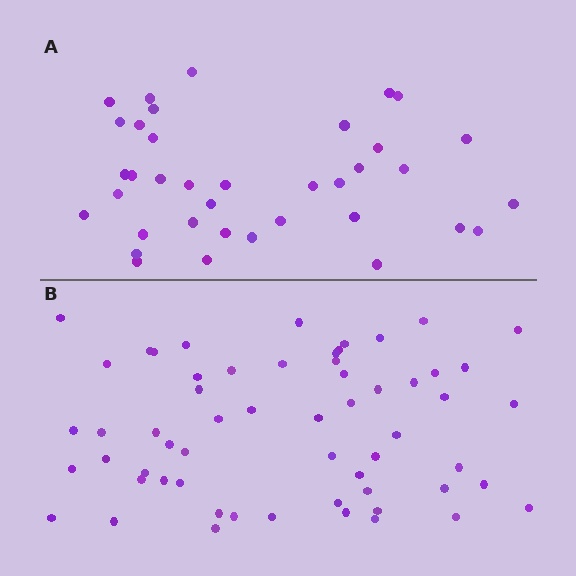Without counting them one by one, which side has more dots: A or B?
Region B (the bottom region) has more dots.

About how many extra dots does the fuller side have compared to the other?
Region B has approximately 20 more dots than region A.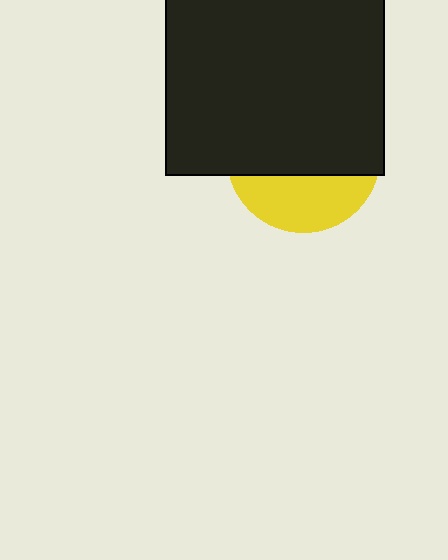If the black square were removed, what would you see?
You would see the complete yellow circle.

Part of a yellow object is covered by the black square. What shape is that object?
It is a circle.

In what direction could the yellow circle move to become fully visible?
The yellow circle could move down. That would shift it out from behind the black square entirely.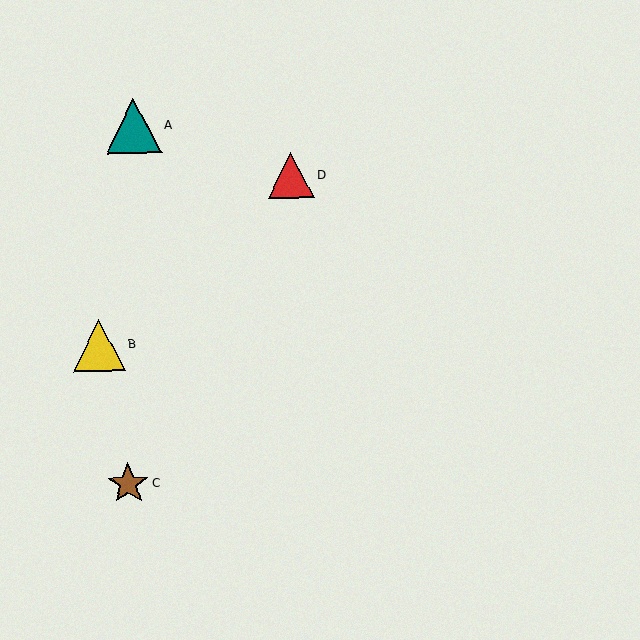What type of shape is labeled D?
Shape D is a red triangle.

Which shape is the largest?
The teal triangle (labeled A) is the largest.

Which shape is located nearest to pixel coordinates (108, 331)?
The yellow triangle (labeled B) at (99, 345) is nearest to that location.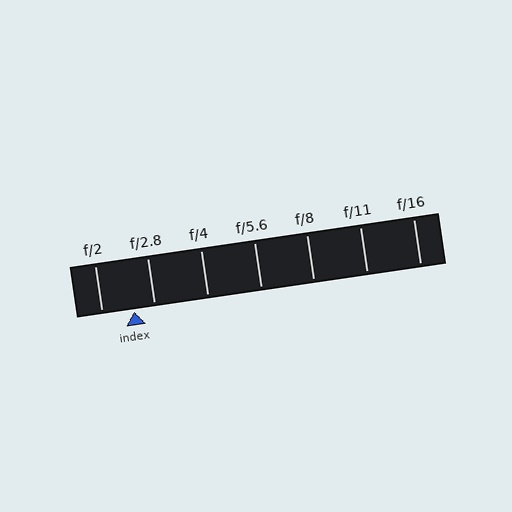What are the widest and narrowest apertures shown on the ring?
The widest aperture shown is f/2 and the narrowest is f/16.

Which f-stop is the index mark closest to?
The index mark is closest to f/2.8.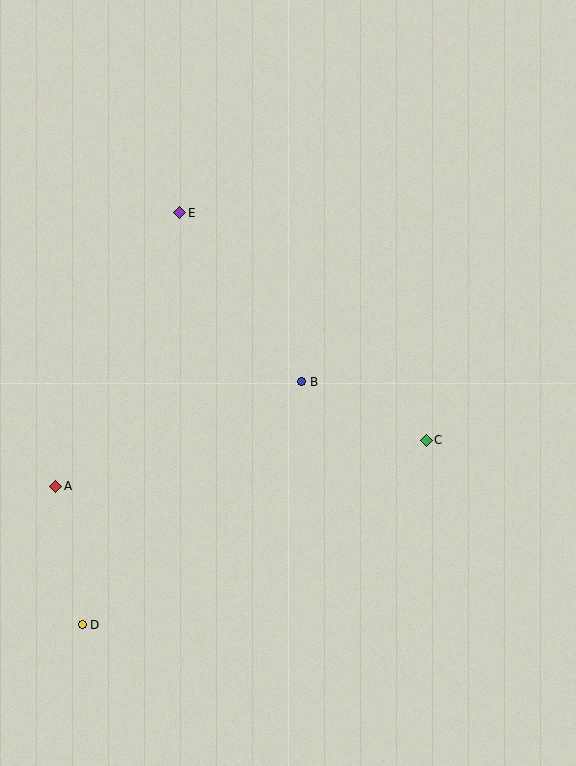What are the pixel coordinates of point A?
Point A is at (56, 486).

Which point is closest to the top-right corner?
Point E is closest to the top-right corner.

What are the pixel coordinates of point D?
Point D is at (82, 625).